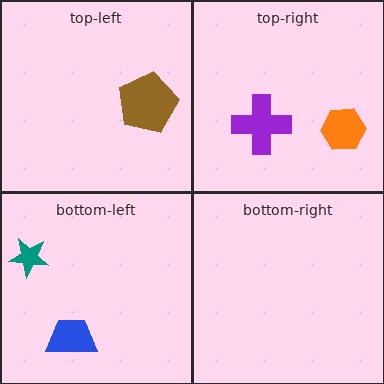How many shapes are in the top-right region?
2.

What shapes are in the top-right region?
The purple cross, the orange hexagon.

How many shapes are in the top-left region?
1.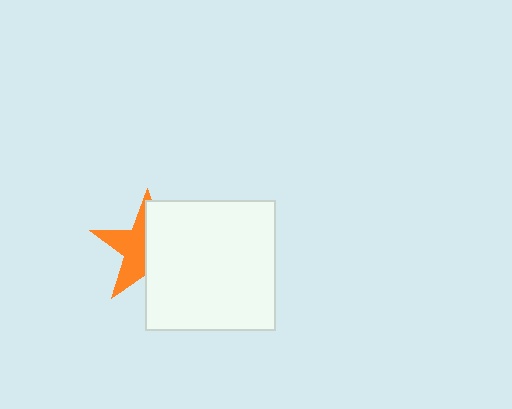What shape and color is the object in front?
The object in front is a white square.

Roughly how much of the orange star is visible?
About half of it is visible (roughly 48%).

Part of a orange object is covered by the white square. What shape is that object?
It is a star.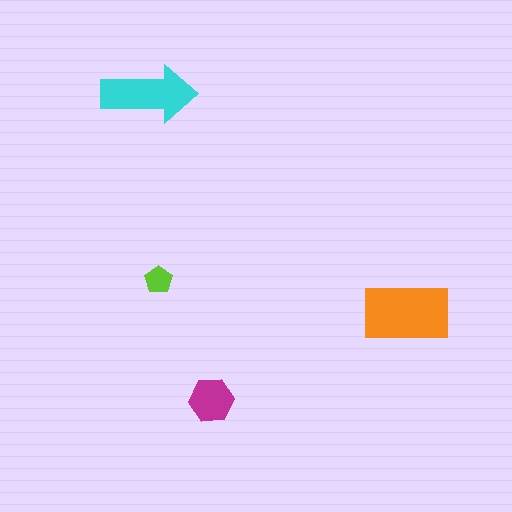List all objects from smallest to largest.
The lime pentagon, the magenta hexagon, the cyan arrow, the orange rectangle.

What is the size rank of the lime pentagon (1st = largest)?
4th.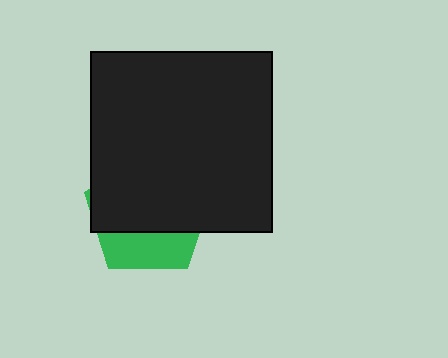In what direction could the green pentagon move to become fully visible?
The green pentagon could move down. That would shift it out from behind the black square entirely.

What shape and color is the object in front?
The object in front is a black square.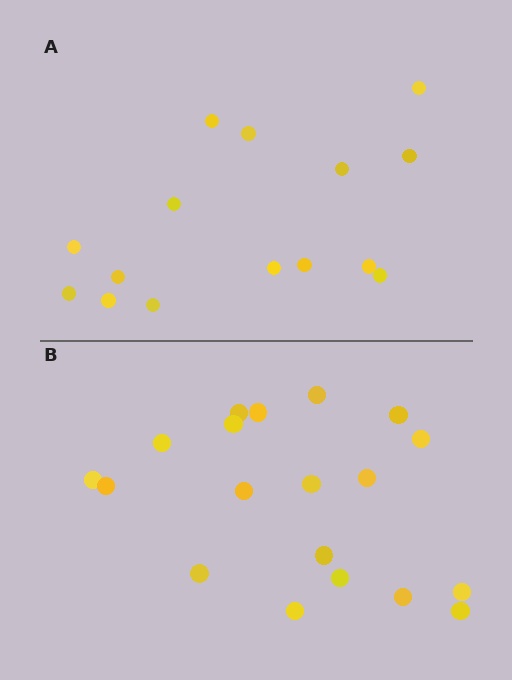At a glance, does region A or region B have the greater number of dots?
Region B (the bottom region) has more dots.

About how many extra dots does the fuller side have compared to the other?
Region B has about 4 more dots than region A.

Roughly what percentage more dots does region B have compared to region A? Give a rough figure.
About 25% more.